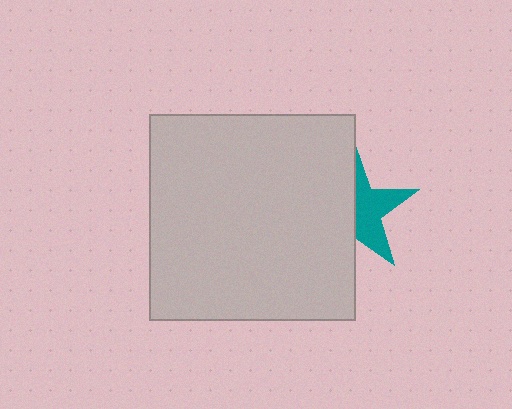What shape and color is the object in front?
The object in front is a light gray square.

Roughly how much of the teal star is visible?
About half of it is visible (roughly 48%).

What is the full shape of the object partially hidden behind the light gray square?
The partially hidden object is a teal star.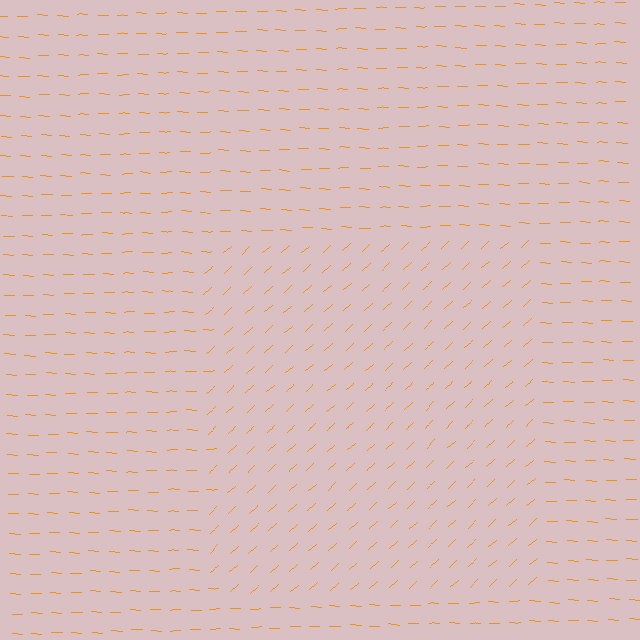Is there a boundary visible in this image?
Yes, there is a texture boundary formed by a change in line orientation.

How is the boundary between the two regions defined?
The boundary is defined purely by a change in line orientation (approximately 45 degrees difference). All lines are the same color and thickness.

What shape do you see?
I see a rectangle.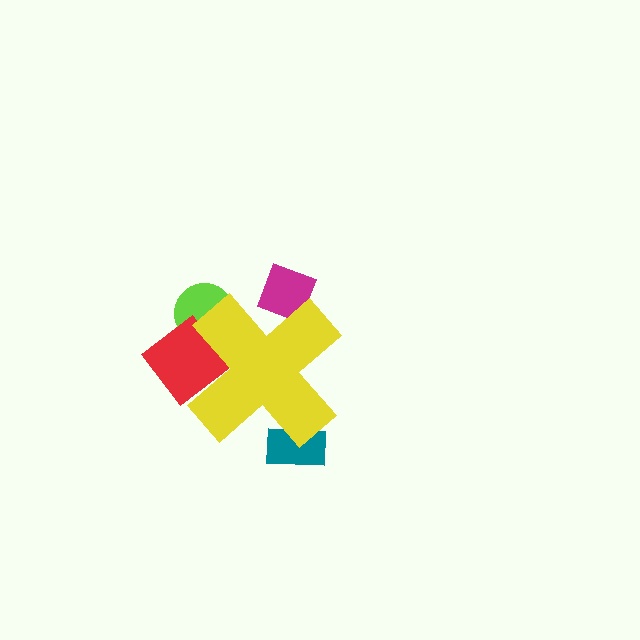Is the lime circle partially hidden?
Yes, the lime circle is partially hidden behind the yellow cross.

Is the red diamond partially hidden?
Yes, the red diamond is partially hidden behind the yellow cross.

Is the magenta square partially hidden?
Yes, the magenta square is partially hidden behind the yellow cross.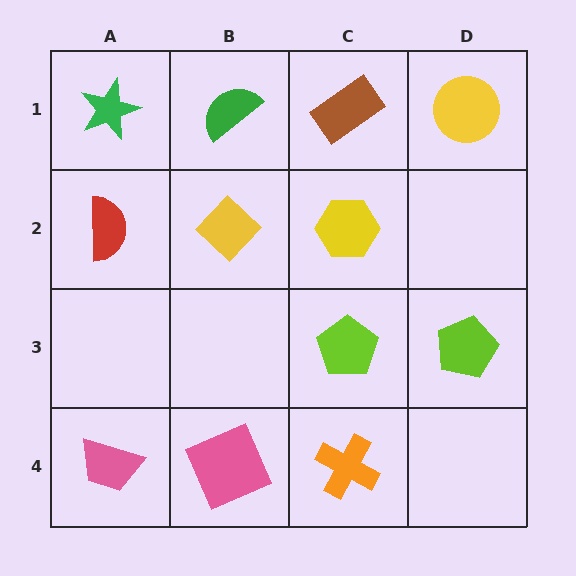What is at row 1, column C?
A brown rectangle.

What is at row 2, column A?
A red semicircle.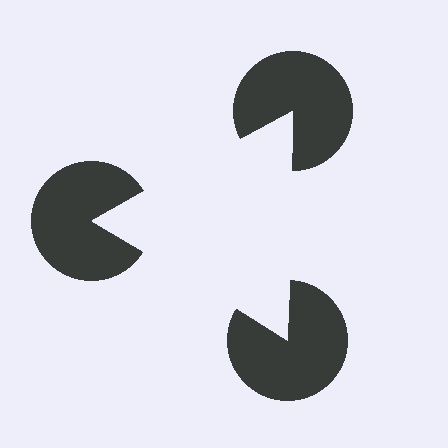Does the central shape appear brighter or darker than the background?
It typically appears slightly brighter than the background, even though no actual brightness change is drawn.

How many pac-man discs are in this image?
There are 3 — one at each vertex of the illusory triangle.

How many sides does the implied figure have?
3 sides.